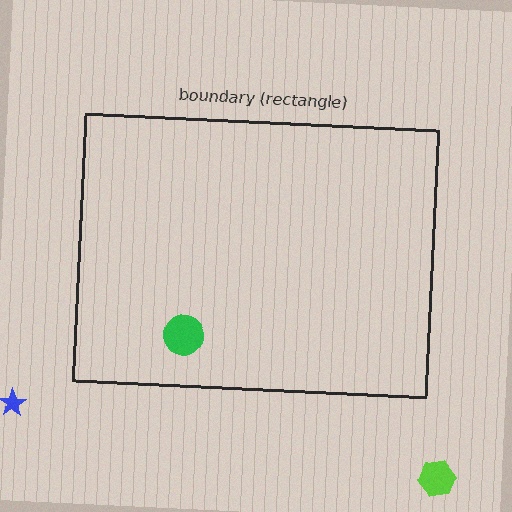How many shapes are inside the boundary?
1 inside, 2 outside.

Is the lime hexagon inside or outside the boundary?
Outside.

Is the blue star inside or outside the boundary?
Outside.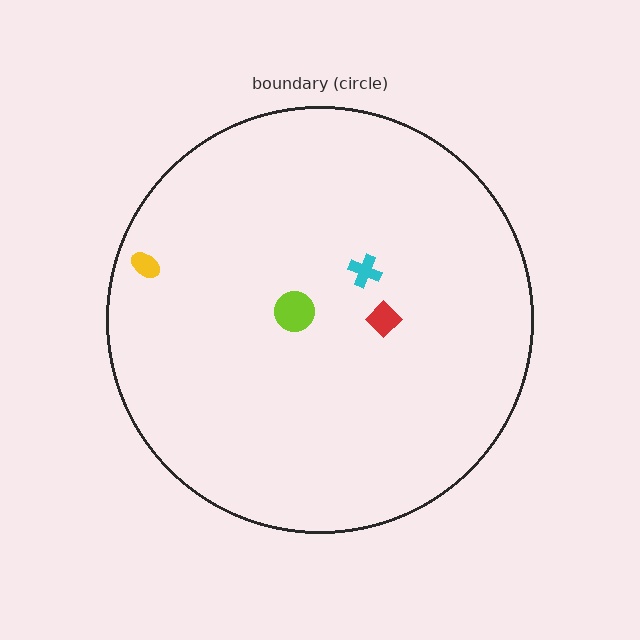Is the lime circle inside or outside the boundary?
Inside.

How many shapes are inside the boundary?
4 inside, 0 outside.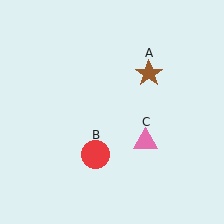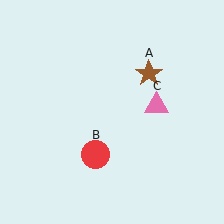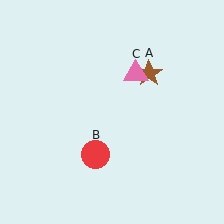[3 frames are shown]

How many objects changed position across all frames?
1 object changed position: pink triangle (object C).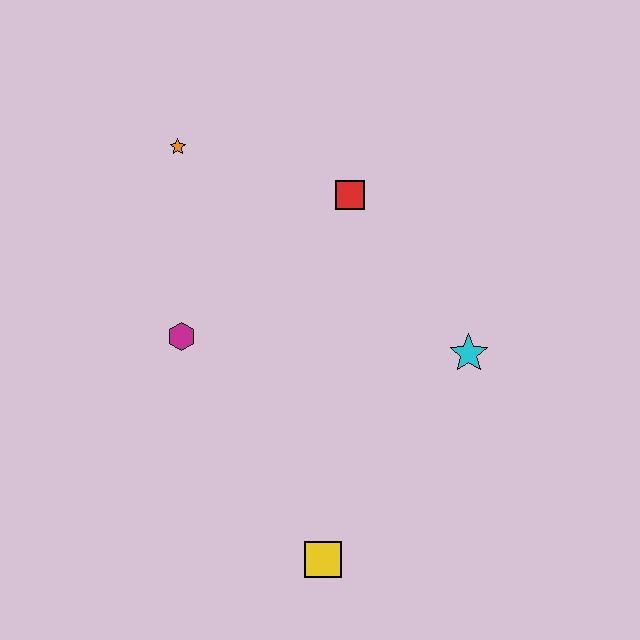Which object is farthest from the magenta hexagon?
The cyan star is farthest from the magenta hexagon.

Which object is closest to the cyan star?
The red square is closest to the cyan star.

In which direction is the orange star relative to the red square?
The orange star is to the left of the red square.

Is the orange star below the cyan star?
No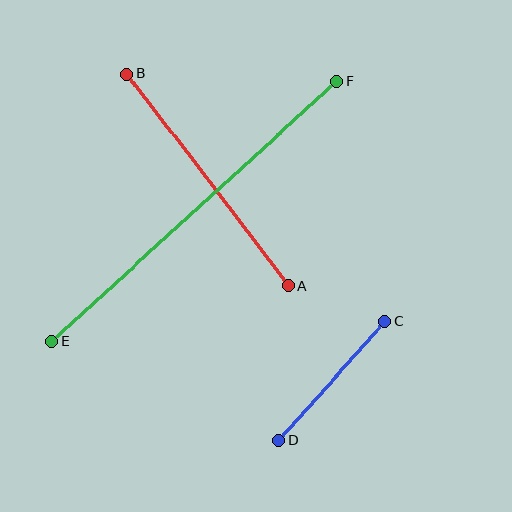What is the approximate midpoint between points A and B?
The midpoint is at approximately (208, 180) pixels.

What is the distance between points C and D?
The distance is approximately 159 pixels.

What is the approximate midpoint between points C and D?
The midpoint is at approximately (332, 381) pixels.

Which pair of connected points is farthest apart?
Points E and F are farthest apart.